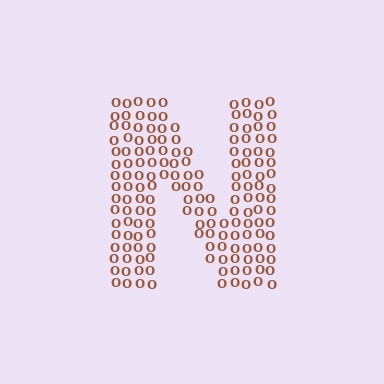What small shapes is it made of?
It is made of small letter O's.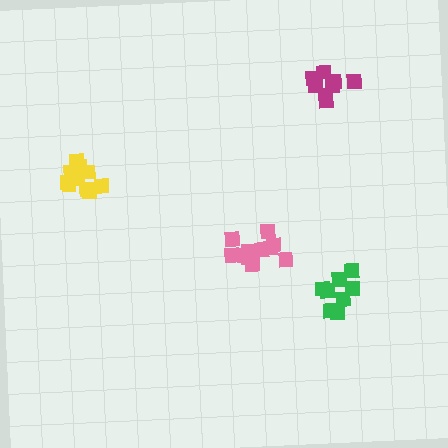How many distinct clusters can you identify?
There are 4 distinct clusters.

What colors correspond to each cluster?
The clusters are colored: magenta, yellow, green, pink.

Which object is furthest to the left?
The yellow cluster is leftmost.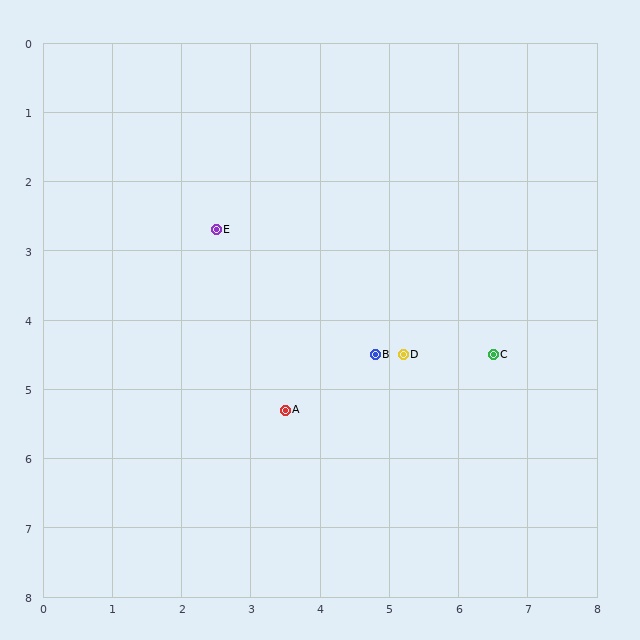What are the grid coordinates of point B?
Point B is at approximately (4.8, 4.5).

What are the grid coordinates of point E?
Point E is at approximately (2.5, 2.7).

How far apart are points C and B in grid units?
Points C and B are about 1.7 grid units apart.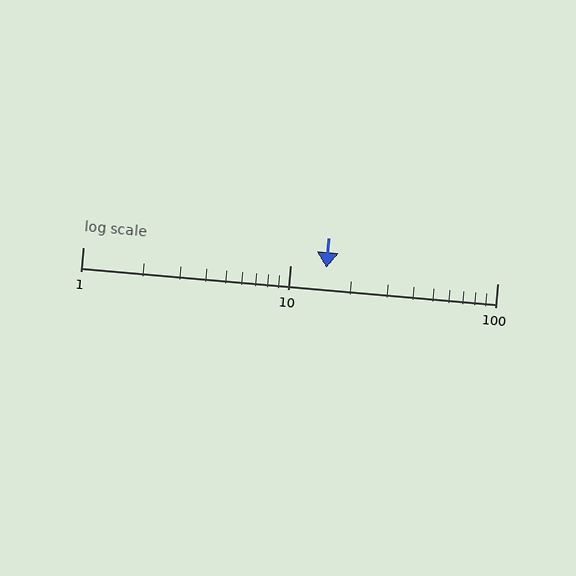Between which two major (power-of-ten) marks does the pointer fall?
The pointer is between 10 and 100.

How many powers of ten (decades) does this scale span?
The scale spans 2 decades, from 1 to 100.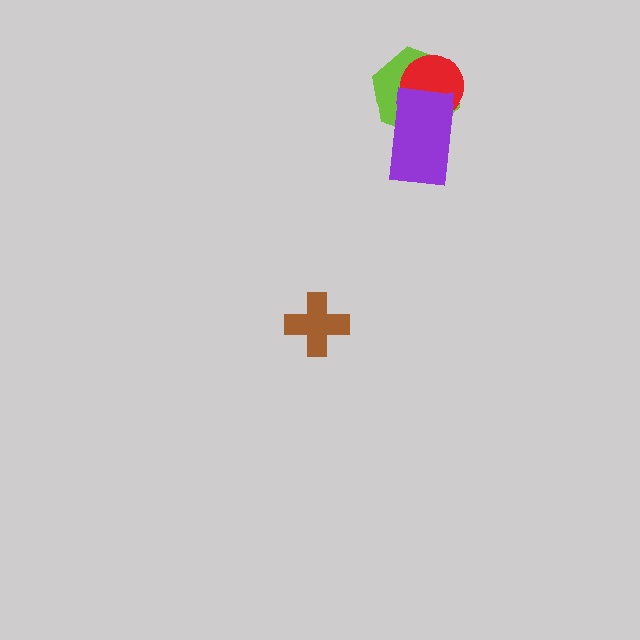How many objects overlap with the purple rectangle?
2 objects overlap with the purple rectangle.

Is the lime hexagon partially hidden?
Yes, it is partially covered by another shape.